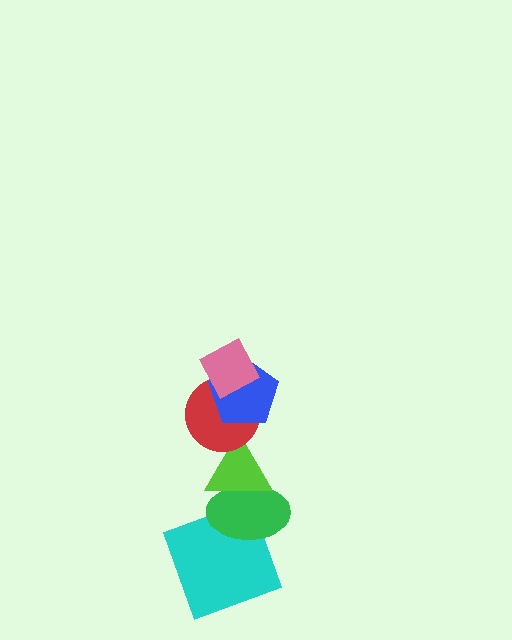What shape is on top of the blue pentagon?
The pink diamond is on top of the blue pentagon.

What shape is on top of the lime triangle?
The red circle is on top of the lime triangle.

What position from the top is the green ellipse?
The green ellipse is 5th from the top.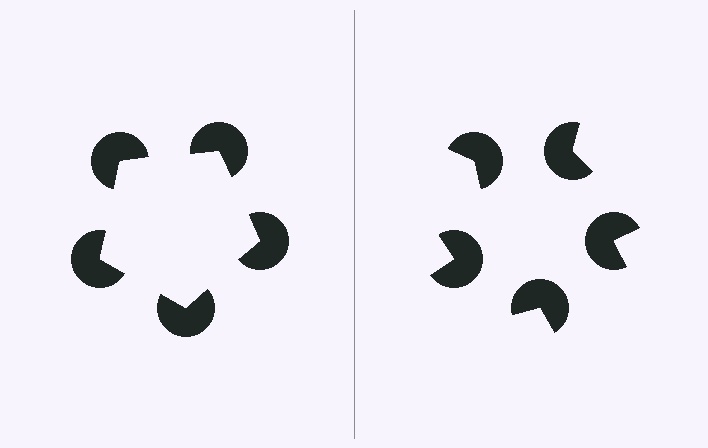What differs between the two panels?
The pac-man discs are positioned identically on both sides; only the wedge orientations differ. On the left they align to a pentagon; on the right they are misaligned.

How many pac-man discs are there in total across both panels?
10 — 5 on each side.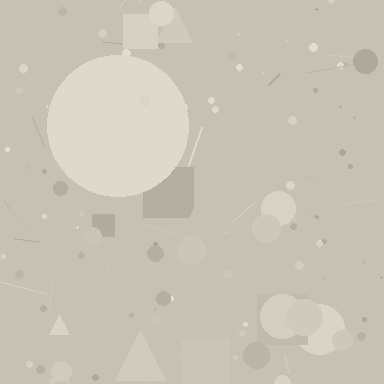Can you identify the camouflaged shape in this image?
The camouflaged shape is a circle.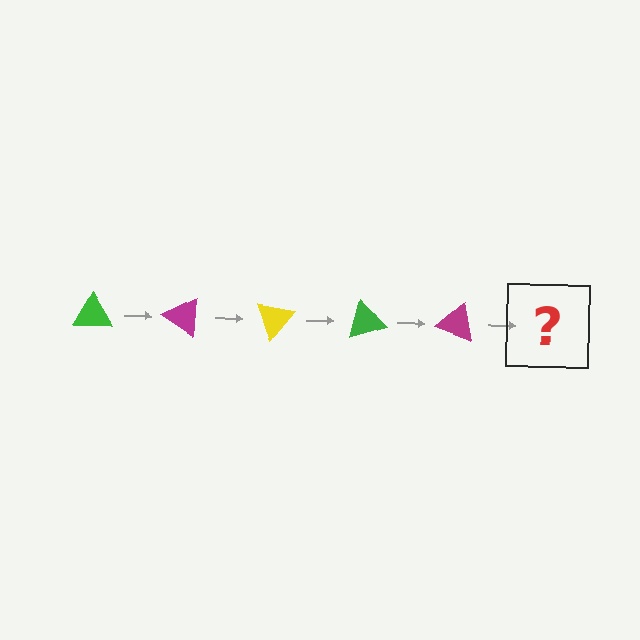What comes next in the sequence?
The next element should be a yellow triangle, rotated 175 degrees from the start.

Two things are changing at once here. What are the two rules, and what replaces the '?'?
The two rules are that it rotates 35 degrees each step and the color cycles through green, magenta, and yellow. The '?' should be a yellow triangle, rotated 175 degrees from the start.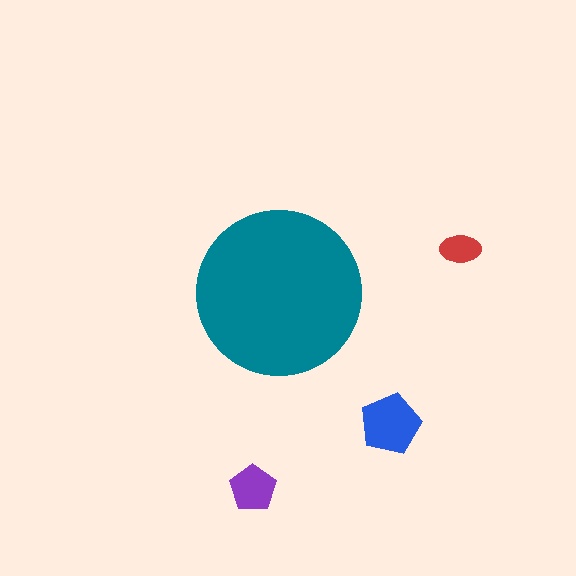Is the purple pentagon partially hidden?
No, the purple pentagon is fully visible.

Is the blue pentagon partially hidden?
No, the blue pentagon is fully visible.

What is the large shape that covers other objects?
A teal circle.